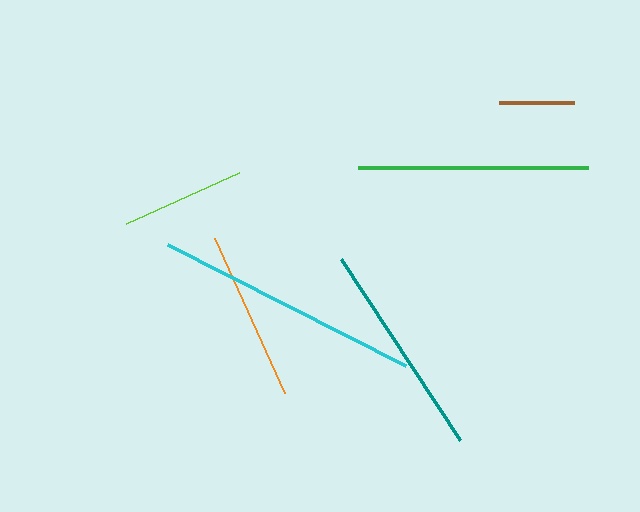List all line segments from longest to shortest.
From longest to shortest: cyan, green, teal, orange, lime, brown.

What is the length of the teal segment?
The teal segment is approximately 216 pixels long.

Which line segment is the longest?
The cyan line is the longest at approximately 267 pixels.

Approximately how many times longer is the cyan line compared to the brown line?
The cyan line is approximately 3.6 times the length of the brown line.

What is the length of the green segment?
The green segment is approximately 230 pixels long.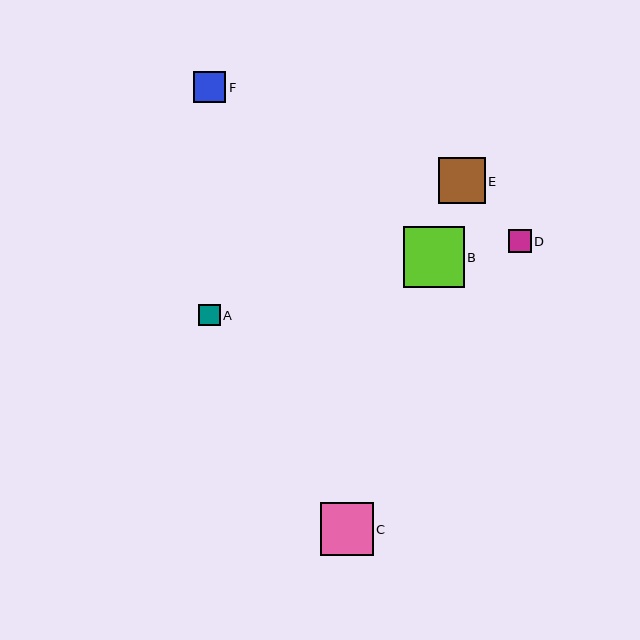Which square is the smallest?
Square A is the smallest with a size of approximately 22 pixels.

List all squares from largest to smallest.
From largest to smallest: B, C, E, F, D, A.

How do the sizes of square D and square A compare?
Square D and square A are approximately the same size.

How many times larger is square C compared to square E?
Square C is approximately 1.1 times the size of square E.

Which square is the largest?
Square B is the largest with a size of approximately 61 pixels.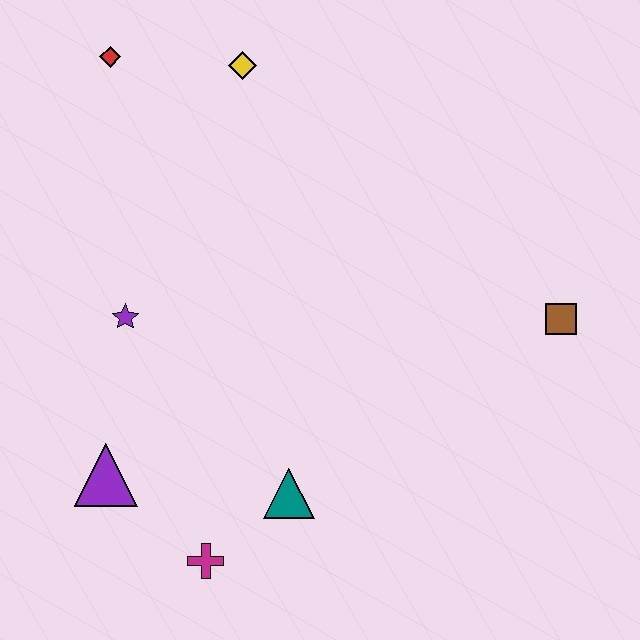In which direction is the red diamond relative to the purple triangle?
The red diamond is above the purple triangle.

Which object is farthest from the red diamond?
The brown square is farthest from the red diamond.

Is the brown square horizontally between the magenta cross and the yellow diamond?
No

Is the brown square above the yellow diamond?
No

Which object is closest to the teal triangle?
The magenta cross is closest to the teal triangle.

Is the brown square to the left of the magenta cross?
No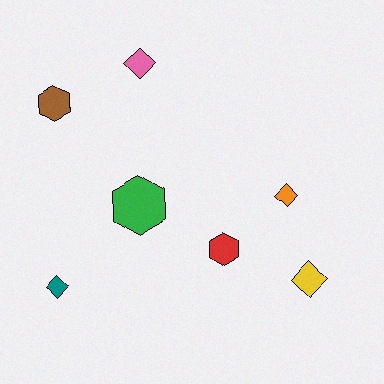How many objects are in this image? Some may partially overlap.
There are 7 objects.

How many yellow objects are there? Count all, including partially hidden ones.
There is 1 yellow object.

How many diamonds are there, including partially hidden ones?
There are 4 diamonds.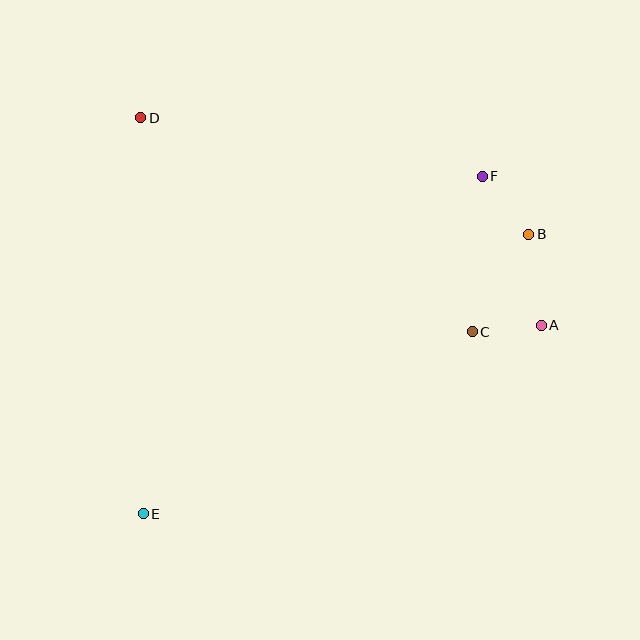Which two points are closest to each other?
Points A and C are closest to each other.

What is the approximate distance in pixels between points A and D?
The distance between A and D is approximately 451 pixels.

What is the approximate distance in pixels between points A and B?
The distance between A and B is approximately 92 pixels.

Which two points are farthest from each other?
Points E and F are farthest from each other.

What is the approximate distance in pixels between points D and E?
The distance between D and E is approximately 396 pixels.